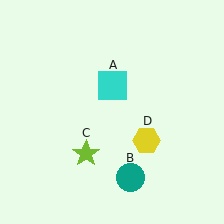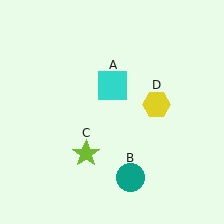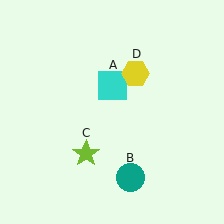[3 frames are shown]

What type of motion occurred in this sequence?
The yellow hexagon (object D) rotated counterclockwise around the center of the scene.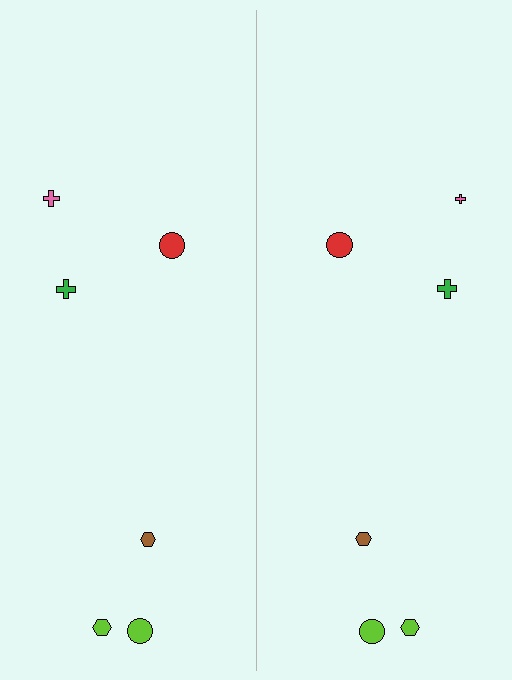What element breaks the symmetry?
The pink cross on the right side has a different size than its mirror counterpart.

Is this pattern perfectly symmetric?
No, the pattern is not perfectly symmetric. The pink cross on the right side has a different size than its mirror counterpart.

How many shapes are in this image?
There are 12 shapes in this image.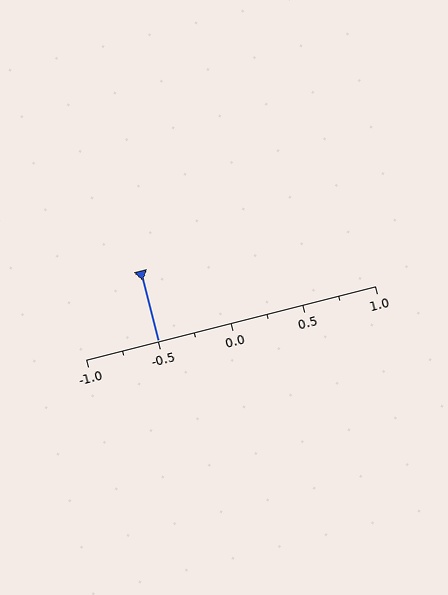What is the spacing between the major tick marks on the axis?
The major ticks are spaced 0.5 apart.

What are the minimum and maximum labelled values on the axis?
The axis runs from -1.0 to 1.0.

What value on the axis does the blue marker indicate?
The marker indicates approximately -0.5.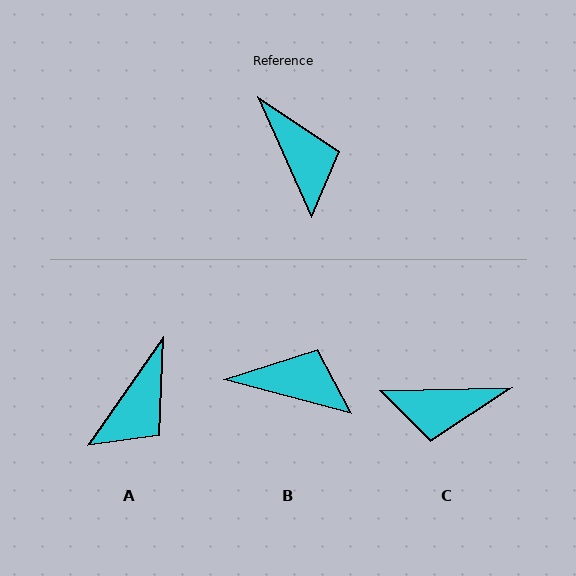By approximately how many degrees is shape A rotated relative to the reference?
Approximately 59 degrees clockwise.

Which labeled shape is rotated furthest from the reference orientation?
C, about 113 degrees away.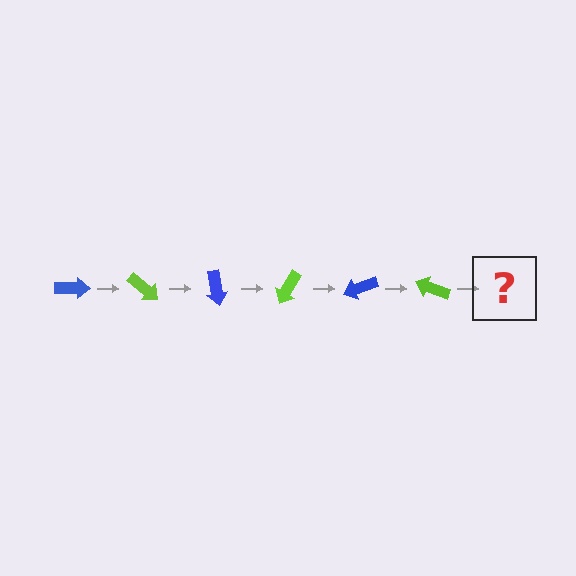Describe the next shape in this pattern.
It should be a blue arrow, rotated 240 degrees from the start.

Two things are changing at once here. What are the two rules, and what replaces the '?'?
The two rules are that it rotates 40 degrees each step and the color cycles through blue and lime. The '?' should be a blue arrow, rotated 240 degrees from the start.